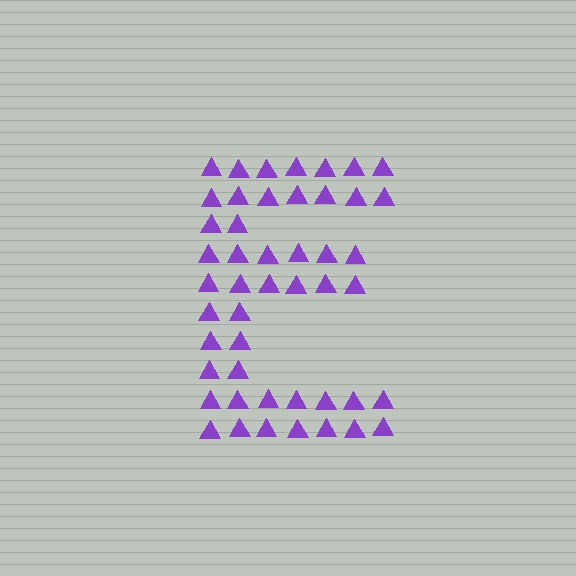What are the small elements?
The small elements are triangles.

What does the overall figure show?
The overall figure shows the letter E.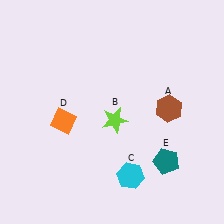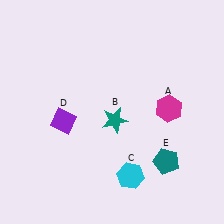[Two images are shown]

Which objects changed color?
A changed from brown to magenta. B changed from lime to teal. D changed from orange to purple.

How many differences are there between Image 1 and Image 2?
There are 3 differences between the two images.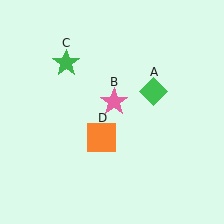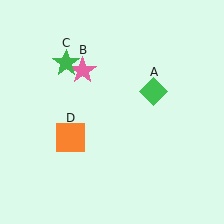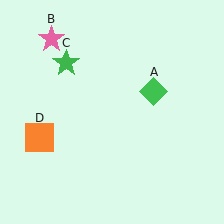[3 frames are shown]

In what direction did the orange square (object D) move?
The orange square (object D) moved left.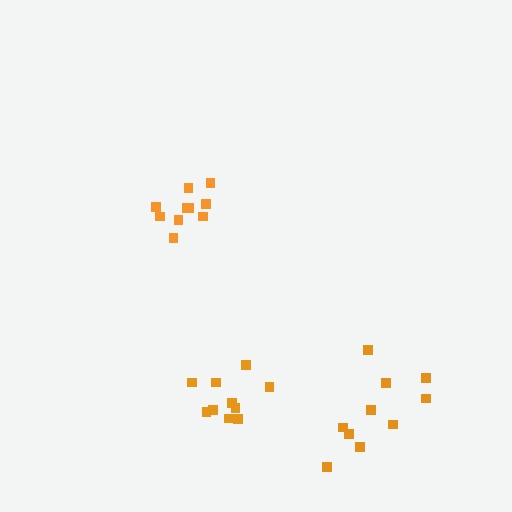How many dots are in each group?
Group 1: 10 dots, Group 2: 10 dots, Group 3: 10 dots (30 total).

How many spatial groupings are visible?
There are 3 spatial groupings.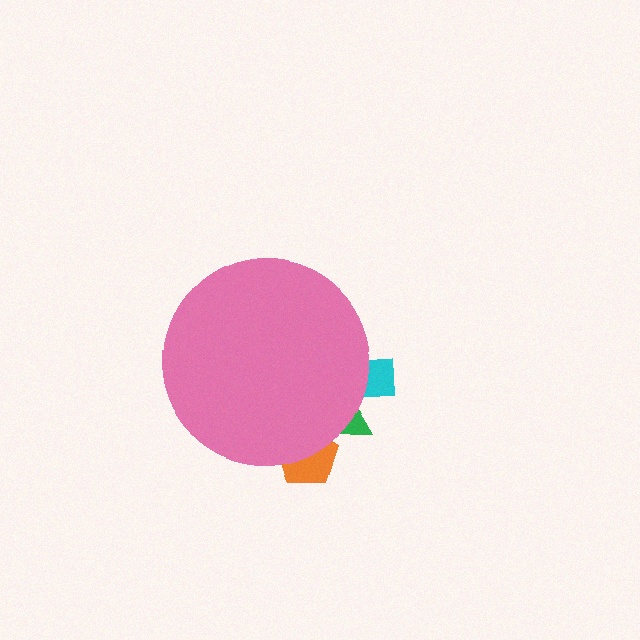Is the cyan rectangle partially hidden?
Yes, the cyan rectangle is partially hidden behind the pink circle.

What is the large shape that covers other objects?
A pink circle.